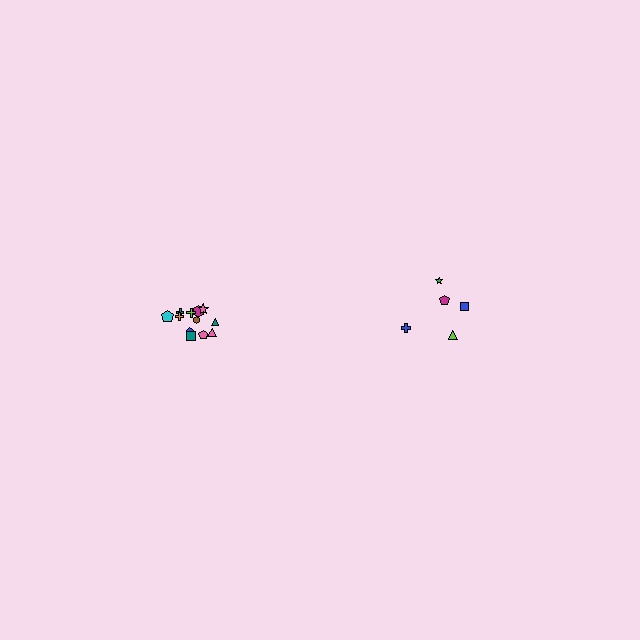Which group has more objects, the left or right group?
The left group.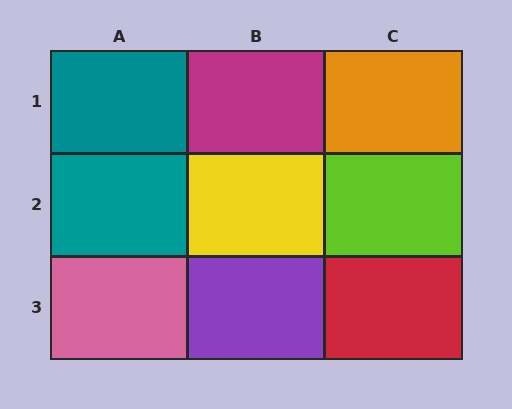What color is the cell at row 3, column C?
Red.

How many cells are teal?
2 cells are teal.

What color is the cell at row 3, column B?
Purple.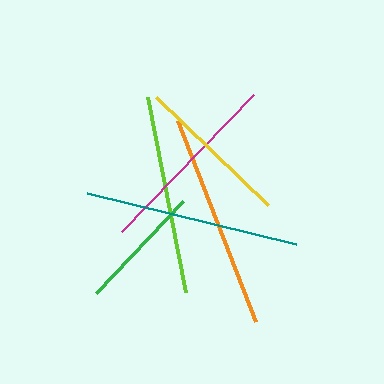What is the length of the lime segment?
The lime segment is approximately 198 pixels long.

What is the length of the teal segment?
The teal segment is approximately 215 pixels long.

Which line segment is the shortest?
The green line is the shortest at approximately 127 pixels.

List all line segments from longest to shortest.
From longest to shortest: orange, teal, lime, magenta, yellow, green.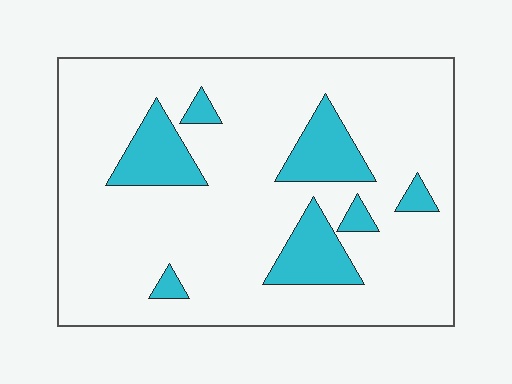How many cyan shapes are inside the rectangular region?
7.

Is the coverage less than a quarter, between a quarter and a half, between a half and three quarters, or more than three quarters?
Less than a quarter.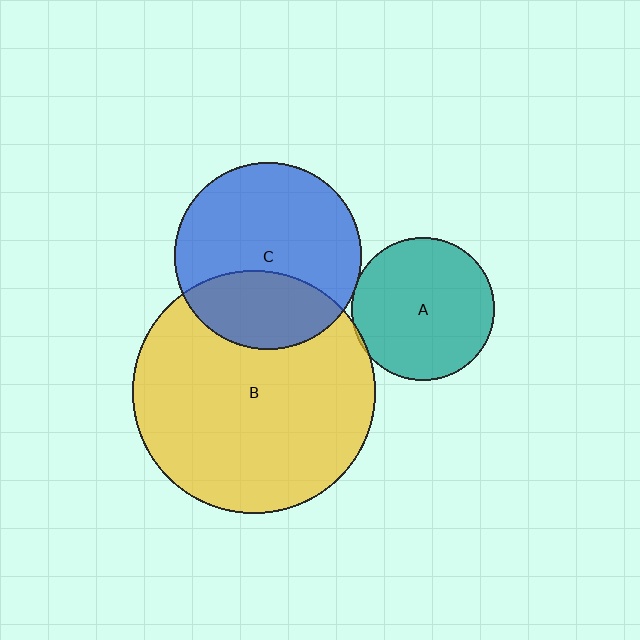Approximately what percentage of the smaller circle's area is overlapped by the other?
Approximately 35%.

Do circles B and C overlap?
Yes.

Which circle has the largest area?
Circle B (yellow).